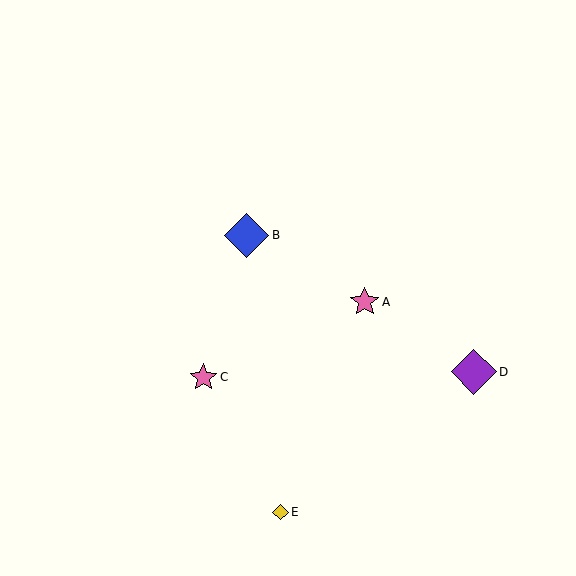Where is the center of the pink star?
The center of the pink star is at (365, 302).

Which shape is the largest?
The purple diamond (labeled D) is the largest.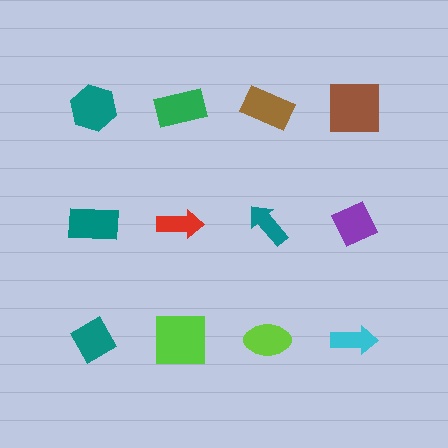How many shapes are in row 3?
4 shapes.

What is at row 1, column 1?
A teal hexagon.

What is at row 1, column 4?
A brown square.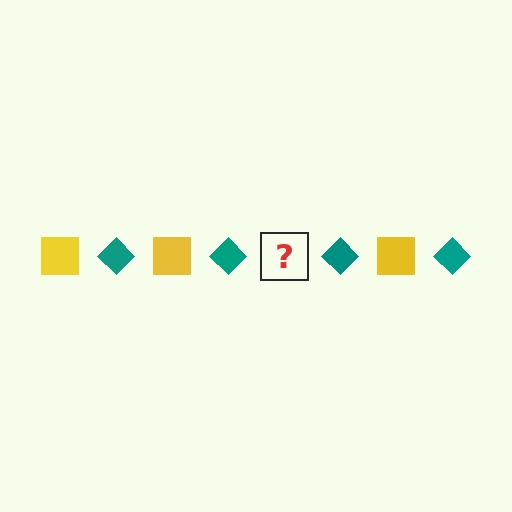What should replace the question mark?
The question mark should be replaced with a yellow square.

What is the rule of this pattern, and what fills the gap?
The rule is that the pattern alternates between yellow square and teal diamond. The gap should be filled with a yellow square.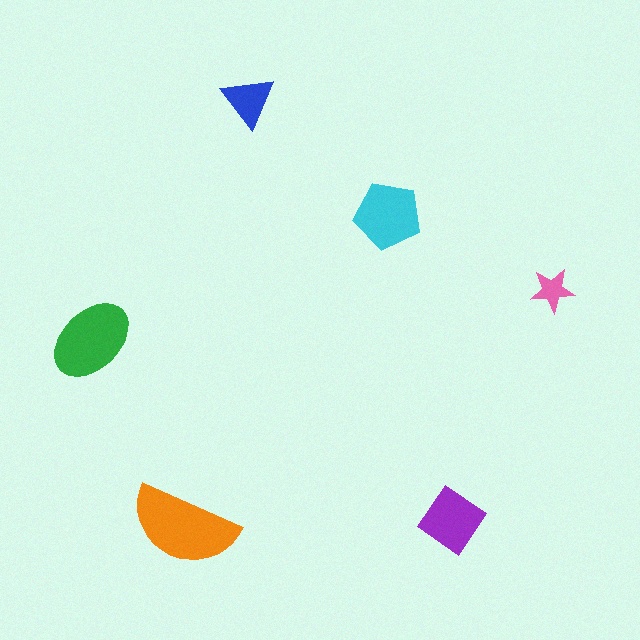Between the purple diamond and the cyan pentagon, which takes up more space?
The cyan pentagon.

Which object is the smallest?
The pink star.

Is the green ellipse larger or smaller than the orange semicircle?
Smaller.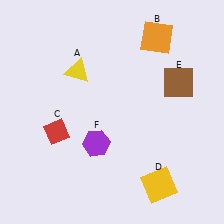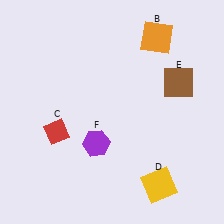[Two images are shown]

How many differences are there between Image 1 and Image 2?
There is 1 difference between the two images.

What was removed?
The yellow triangle (A) was removed in Image 2.